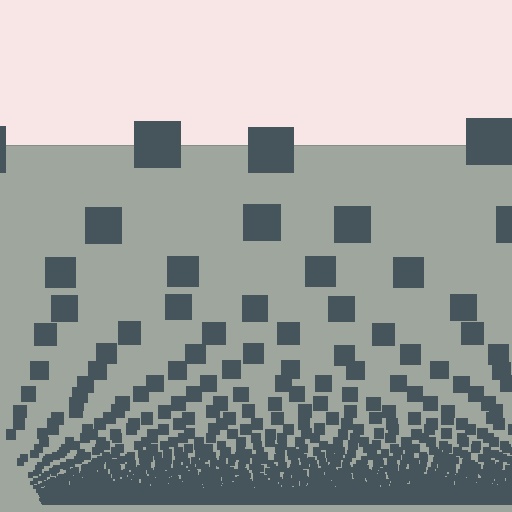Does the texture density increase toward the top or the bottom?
Density increases toward the bottom.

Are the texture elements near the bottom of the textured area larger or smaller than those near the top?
Smaller. The gradient is inverted — elements near the bottom are smaller and denser.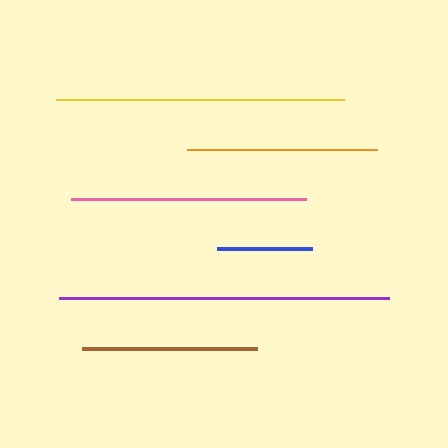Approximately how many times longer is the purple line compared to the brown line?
The purple line is approximately 1.9 times the length of the brown line.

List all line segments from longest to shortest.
From longest to shortest: purple, yellow, pink, orange, brown, blue.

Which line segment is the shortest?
The blue line is the shortest at approximately 95 pixels.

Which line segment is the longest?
The purple line is the longest at approximately 330 pixels.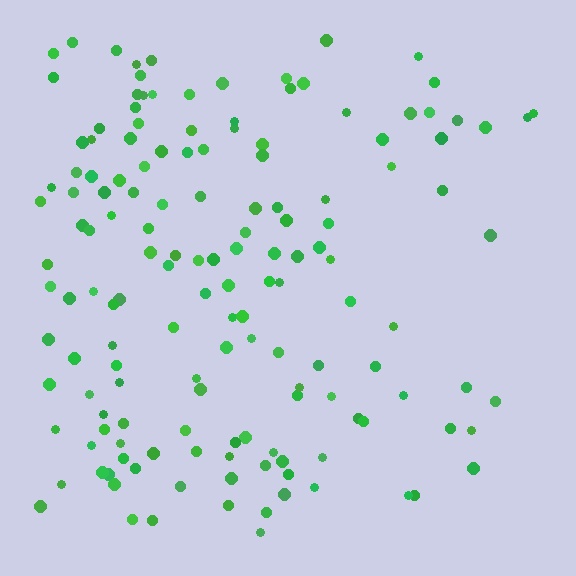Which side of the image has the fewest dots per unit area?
The right.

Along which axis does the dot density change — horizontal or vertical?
Horizontal.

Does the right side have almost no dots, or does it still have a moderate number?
Still a moderate number, just noticeably fewer than the left.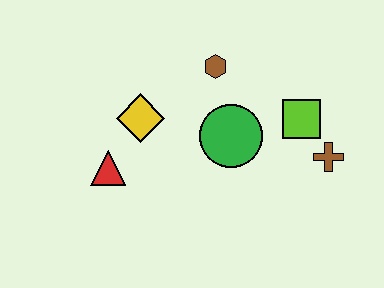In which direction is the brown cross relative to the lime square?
The brown cross is below the lime square.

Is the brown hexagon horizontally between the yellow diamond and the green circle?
Yes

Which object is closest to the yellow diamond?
The red triangle is closest to the yellow diamond.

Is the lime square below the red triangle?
No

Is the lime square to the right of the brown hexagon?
Yes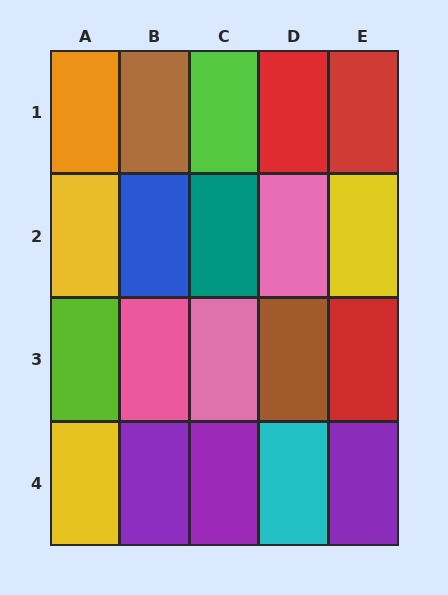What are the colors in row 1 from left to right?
Orange, brown, lime, red, red.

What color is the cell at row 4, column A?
Yellow.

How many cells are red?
3 cells are red.